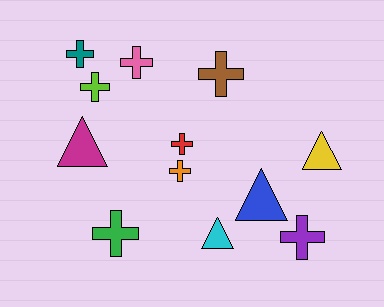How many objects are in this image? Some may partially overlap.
There are 12 objects.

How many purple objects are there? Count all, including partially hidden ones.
There is 1 purple object.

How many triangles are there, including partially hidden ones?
There are 4 triangles.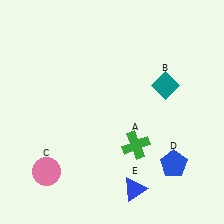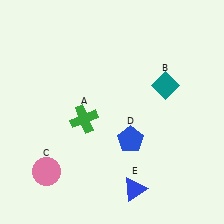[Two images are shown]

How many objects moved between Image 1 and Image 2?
2 objects moved between the two images.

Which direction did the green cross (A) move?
The green cross (A) moved left.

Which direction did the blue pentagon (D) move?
The blue pentagon (D) moved left.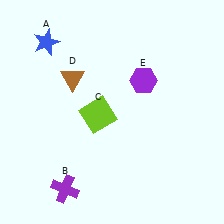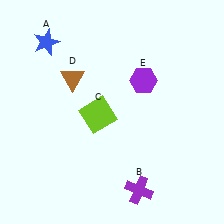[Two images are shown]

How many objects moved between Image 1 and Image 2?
1 object moved between the two images.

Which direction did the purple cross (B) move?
The purple cross (B) moved right.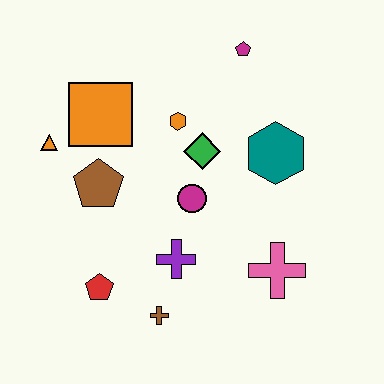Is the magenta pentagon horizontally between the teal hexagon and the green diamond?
Yes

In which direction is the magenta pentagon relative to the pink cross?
The magenta pentagon is above the pink cross.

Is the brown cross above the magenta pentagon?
No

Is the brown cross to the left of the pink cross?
Yes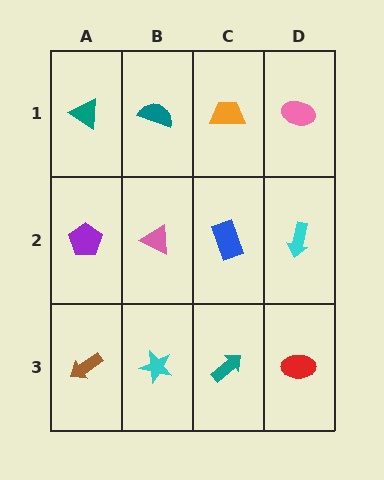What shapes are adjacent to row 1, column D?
A cyan arrow (row 2, column D), an orange trapezoid (row 1, column C).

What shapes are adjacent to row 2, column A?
A teal triangle (row 1, column A), a brown arrow (row 3, column A), a pink triangle (row 2, column B).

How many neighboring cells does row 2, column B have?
4.